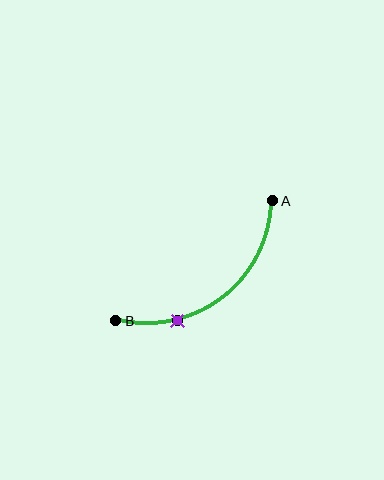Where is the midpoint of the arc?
The arc midpoint is the point on the curve farthest from the straight line joining A and B. It sits below and to the right of that line.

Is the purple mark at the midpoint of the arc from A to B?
No. The purple mark lies on the arc but is closer to endpoint B. The arc midpoint would be at the point on the curve equidistant along the arc from both A and B.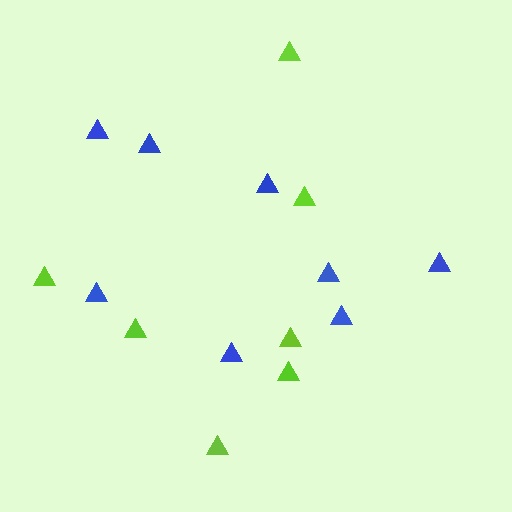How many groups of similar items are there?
There are 2 groups: one group of lime triangles (7) and one group of blue triangles (8).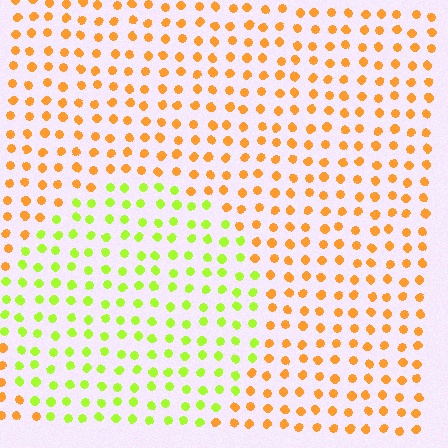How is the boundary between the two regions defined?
The boundary is defined purely by a slight shift in hue (about 55 degrees). Spacing, size, and orientation are identical on both sides.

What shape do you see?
I see a circle.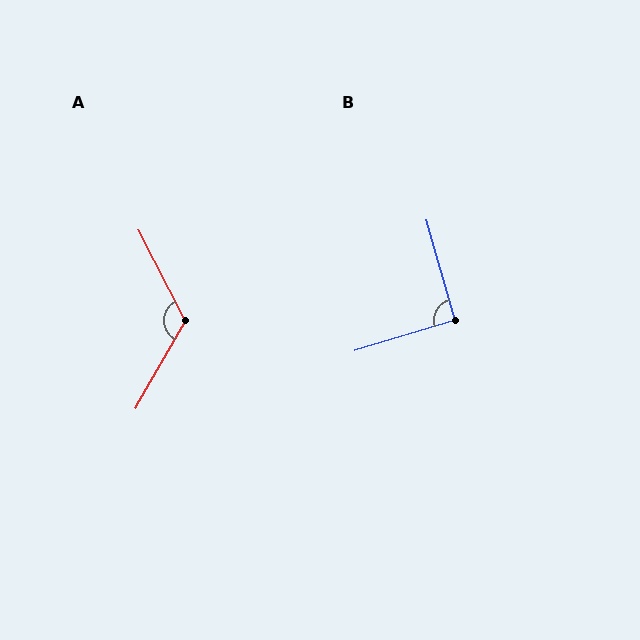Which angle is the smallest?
B, at approximately 91 degrees.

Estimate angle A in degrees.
Approximately 123 degrees.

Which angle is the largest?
A, at approximately 123 degrees.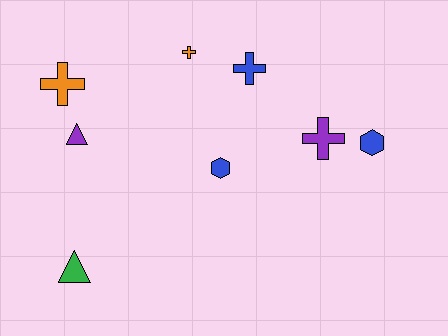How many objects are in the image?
There are 8 objects.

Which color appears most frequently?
Blue, with 3 objects.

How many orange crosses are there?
There are 2 orange crosses.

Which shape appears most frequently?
Cross, with 4 objects.